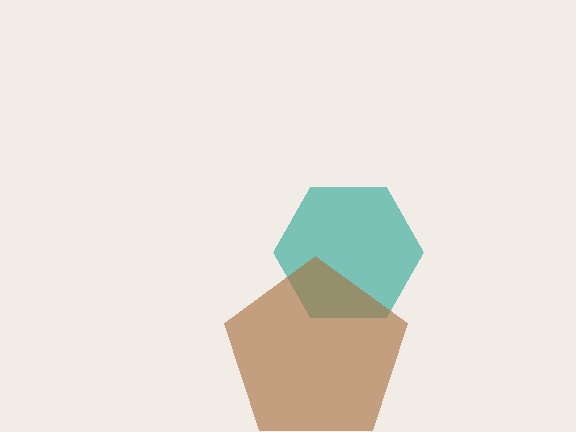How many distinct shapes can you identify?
There are 2 distinct shapes: a teal hexagon, a brown pentagon.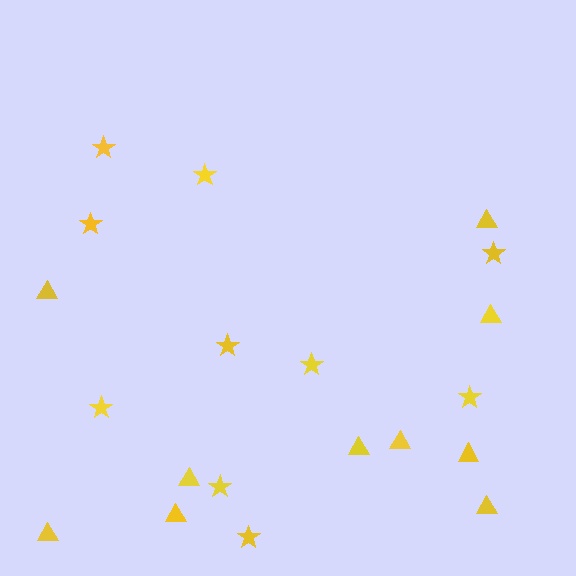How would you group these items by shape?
There are 2 groups: one group of stars (10) and one group of triangles (10).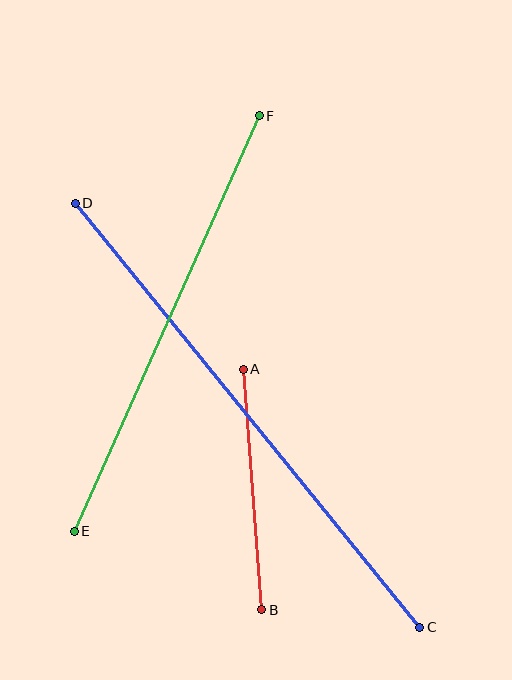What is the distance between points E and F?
The distance is approximately 455 pixels.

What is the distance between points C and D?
The distance is approximately 546 pixels.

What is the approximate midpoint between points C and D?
The midpoint is at approximately (247, 415) pixels.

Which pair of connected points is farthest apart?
Points C and D are farthest apart.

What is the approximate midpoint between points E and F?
The midpoint is at approximately (167, 323) pixels.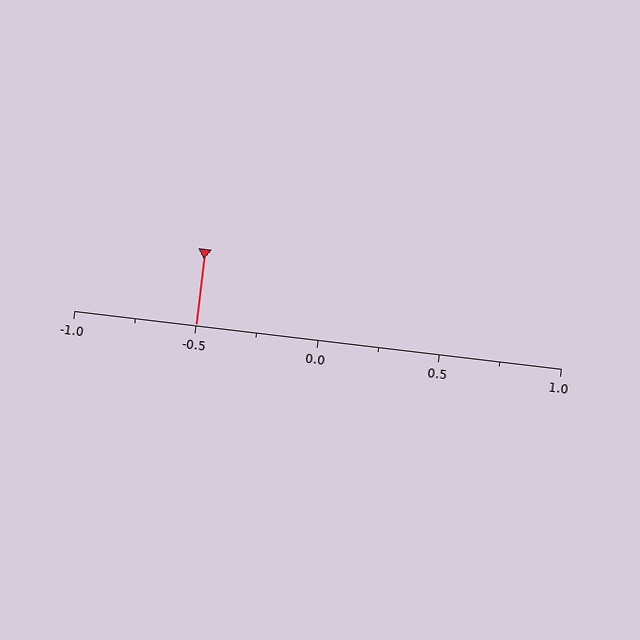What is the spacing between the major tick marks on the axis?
The major ticks are spaced 0.5 apart.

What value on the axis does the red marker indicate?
The marker indicates approximately -0.5.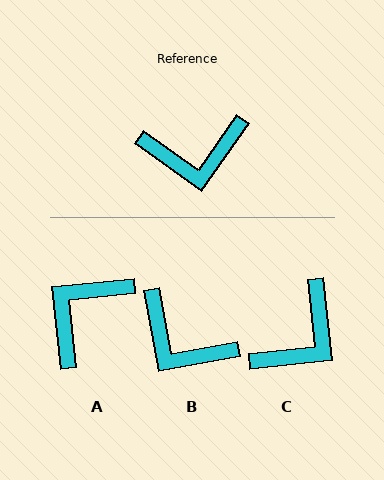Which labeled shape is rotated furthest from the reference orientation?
A, about 139 degrees away.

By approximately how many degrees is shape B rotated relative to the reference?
Approximately 44 degrees clockwise.